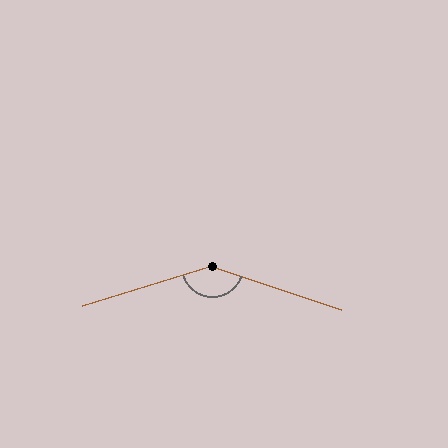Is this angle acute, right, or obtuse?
It is obtuse.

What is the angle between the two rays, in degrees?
Approximately 144 degrees.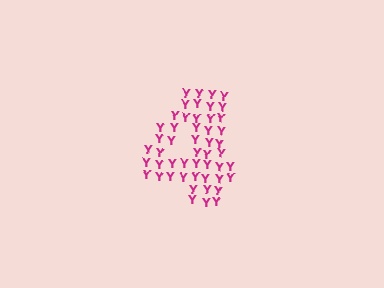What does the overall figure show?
The overall figure shows the digit 4.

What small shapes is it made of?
It is made of small letter Y's.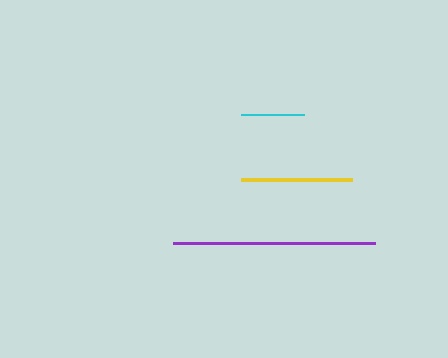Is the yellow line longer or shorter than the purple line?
The purple line is longer than the yellow line.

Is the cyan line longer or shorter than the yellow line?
The yellow line is longer than the cyan line.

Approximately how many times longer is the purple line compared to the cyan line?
The purple line is approximately 3.2 times the length of the cyan line.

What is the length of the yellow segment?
The yellow segment is approximately 112 pixels long.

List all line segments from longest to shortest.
From longest to shortest: purple, yellow, cyan.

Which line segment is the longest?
The purple line is the longest at approximately 201 pixels.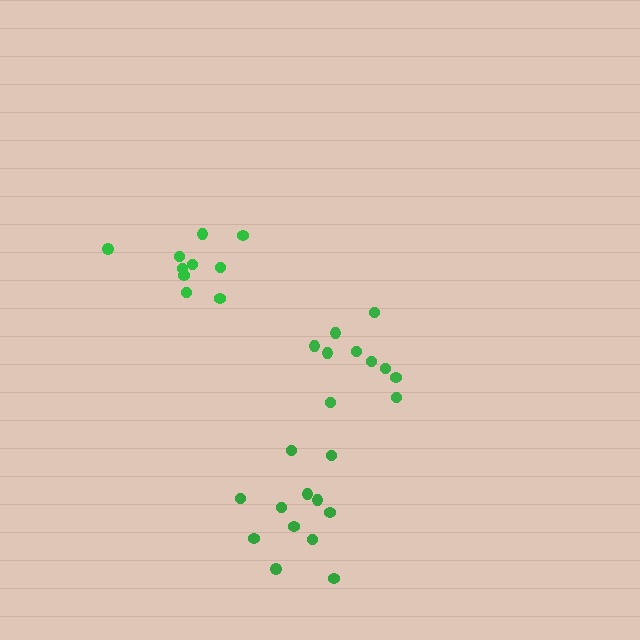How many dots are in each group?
Group 1: 10 dots, Group 2: 10 dots, Group 3: 12 dots (32 total).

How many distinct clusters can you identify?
There are 3 distinct clusters.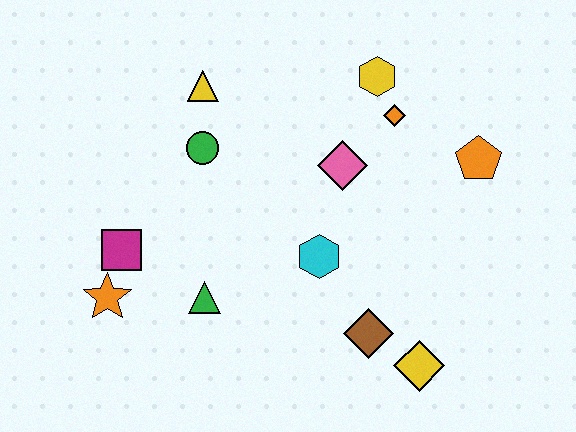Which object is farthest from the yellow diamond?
The yellow triangle is farthest from the yellow diamond.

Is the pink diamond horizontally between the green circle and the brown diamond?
Yes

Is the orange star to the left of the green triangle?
Yes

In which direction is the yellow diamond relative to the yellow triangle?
The yellow diamond is below the yellow triangle.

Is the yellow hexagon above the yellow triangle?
Yes